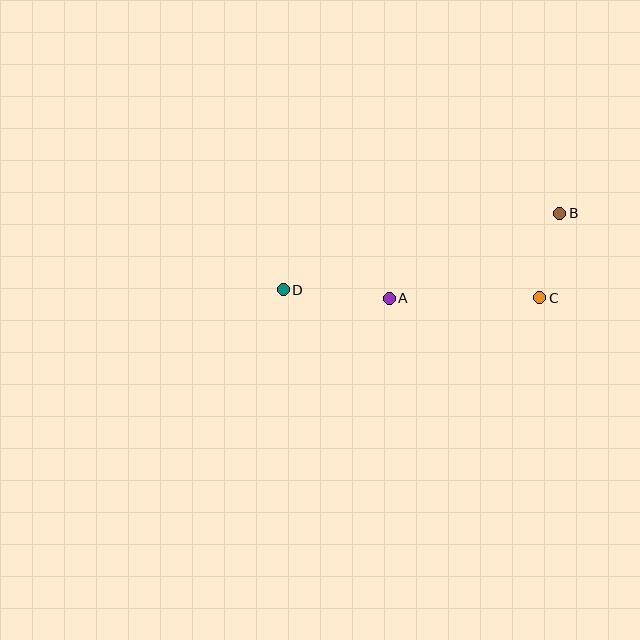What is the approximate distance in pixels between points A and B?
The distance between A and B is approximately 191 pixels.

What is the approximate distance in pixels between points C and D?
The distance between C and D is approximately 257 pixels.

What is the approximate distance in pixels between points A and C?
The distance between A and C is approximately 151 pixels.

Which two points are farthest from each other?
Points B and D are farthest from each other.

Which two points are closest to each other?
Points B and C are closest to each other.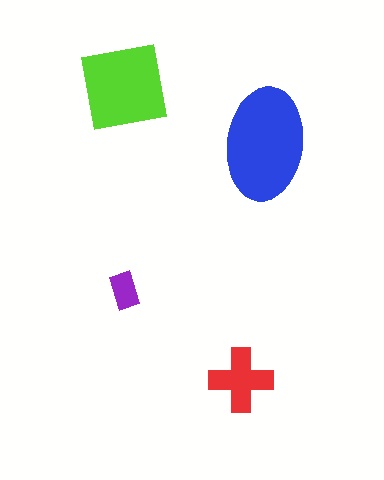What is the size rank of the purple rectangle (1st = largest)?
4th.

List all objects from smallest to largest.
The purple rectangle, the red cross, the lime square, the blue ellipse.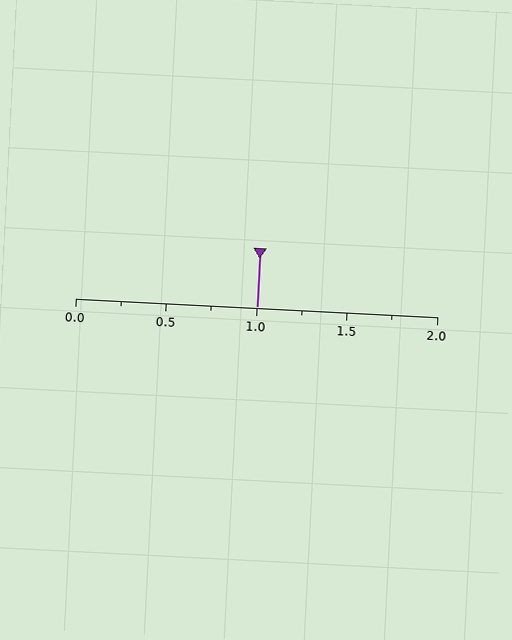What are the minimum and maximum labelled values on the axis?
The axis runs from 0.0 to 2.0.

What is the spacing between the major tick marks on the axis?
The major ticks are spaced 0.5 apart.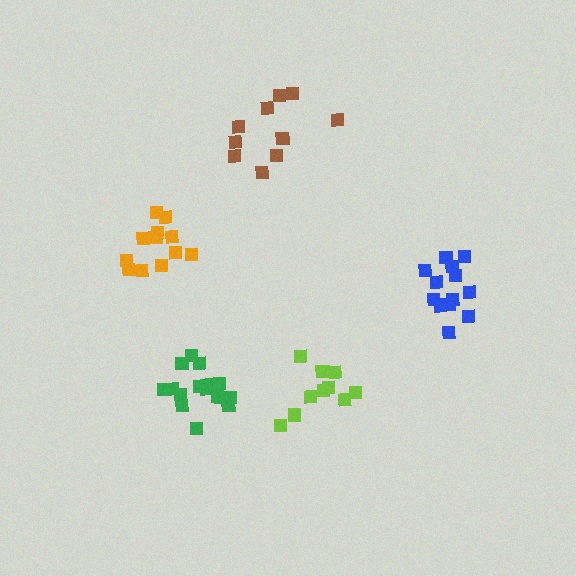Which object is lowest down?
The lime cluster is bottommost.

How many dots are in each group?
Group 1: 11 dots, Group 2: 13 dots, Group 3: 12 dots, Group 4: 10 dots, Group 5: 16 dots (62 total).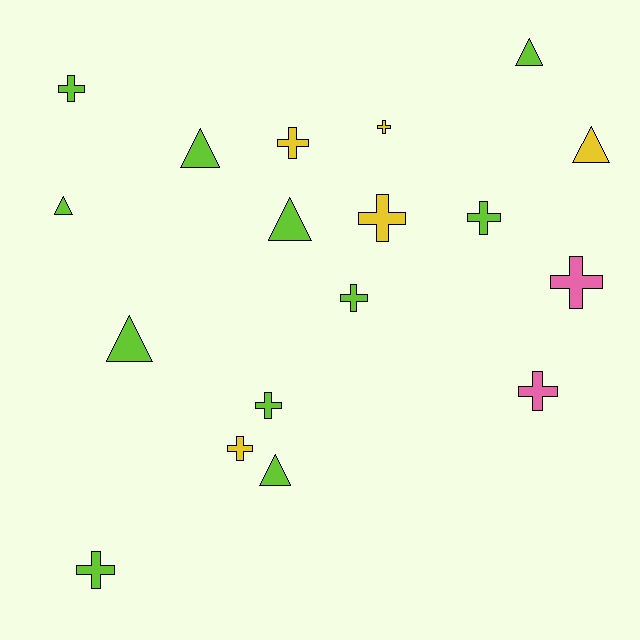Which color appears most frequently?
Lime, with 11 objects.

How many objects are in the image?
There are 18 objects.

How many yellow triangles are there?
There is 1 yellow triangle.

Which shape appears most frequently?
Cross, with 11 objects.